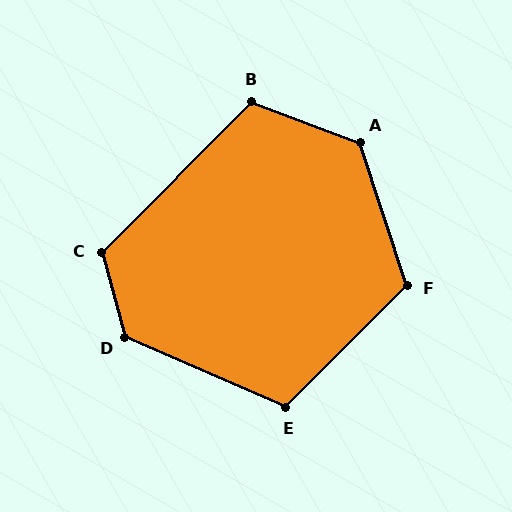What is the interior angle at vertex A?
Approximately 129 degrees (obtuse).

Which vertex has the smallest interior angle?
E, at approximately 111 degrees.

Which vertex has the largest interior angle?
D, at approximately 129 degrees.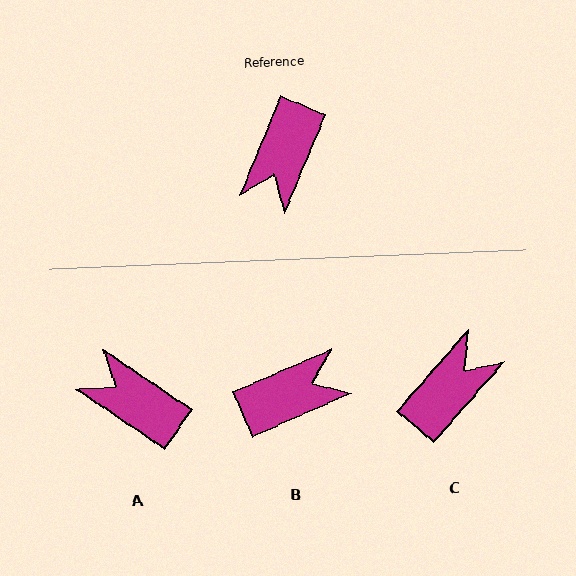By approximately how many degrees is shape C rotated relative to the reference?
Approximately 162 degrees counter-clockwise.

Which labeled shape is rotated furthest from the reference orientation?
C, about 162 degrees away.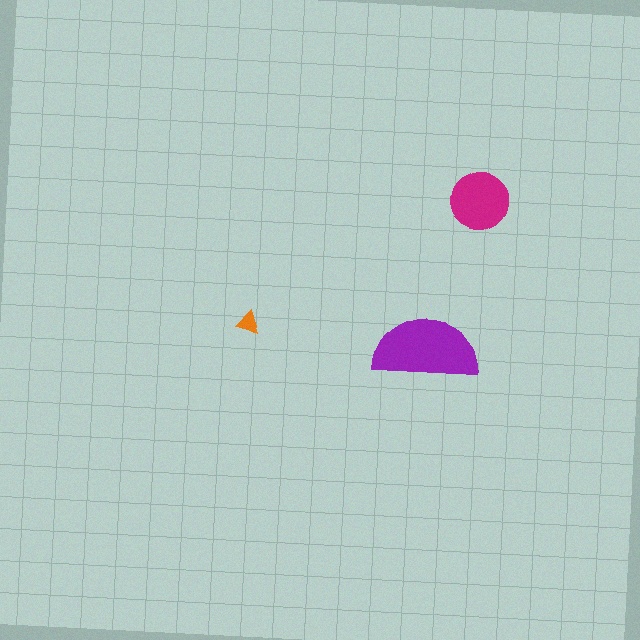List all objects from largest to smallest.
The purple semicircle, the magenta circle, the orange triangle.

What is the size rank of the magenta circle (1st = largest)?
2nd.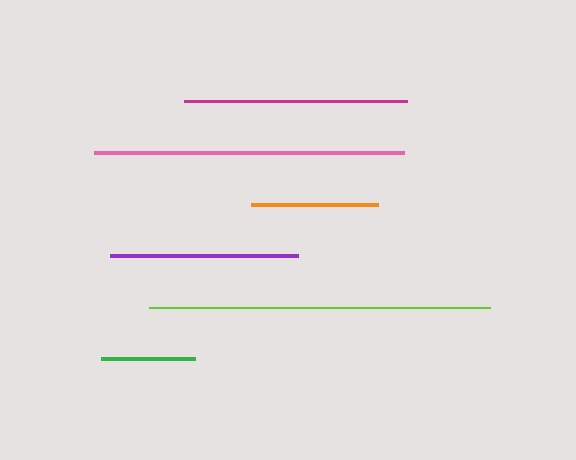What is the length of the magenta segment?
The magenta segment is approximately 223 pixels long.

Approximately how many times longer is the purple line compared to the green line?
The purple line is approximately 2.0 times the length of the green line.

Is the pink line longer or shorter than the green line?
The pink line is longer than the green line.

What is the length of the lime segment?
The lime segment is approximately 341 pixels long.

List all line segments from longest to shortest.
From longest to shortest: lime, pink, magenta, purple, orange, green.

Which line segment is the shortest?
The green line is the shortest at approximately 93 pixels.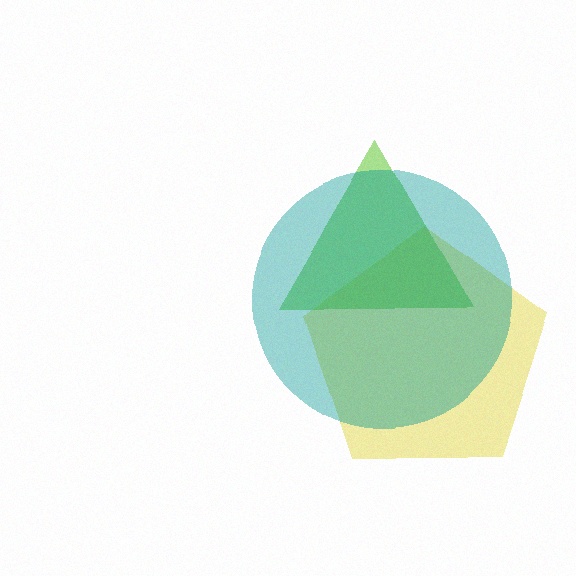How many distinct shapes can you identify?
There are 3 distinct shapes: a yellow pentagon, a lime triangle, a teal circle.